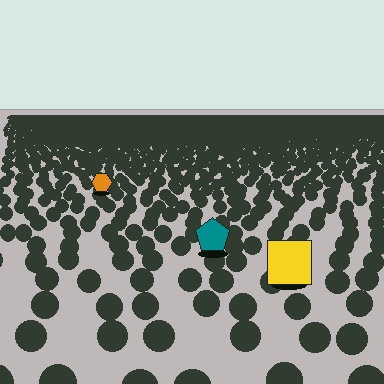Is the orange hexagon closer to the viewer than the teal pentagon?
No. The teal pentagon is closer — you can tell from the texture gradient: the ground texture is coarser near it.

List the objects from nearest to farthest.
From nearest to farthest: the yellow square, the teal pentagon, the orange hexagon.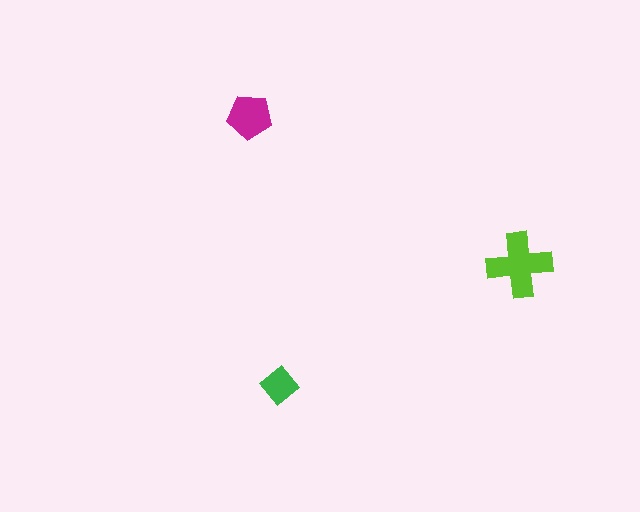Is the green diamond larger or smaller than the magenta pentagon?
Smaller.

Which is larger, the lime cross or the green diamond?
The lime cross.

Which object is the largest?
The lime cross.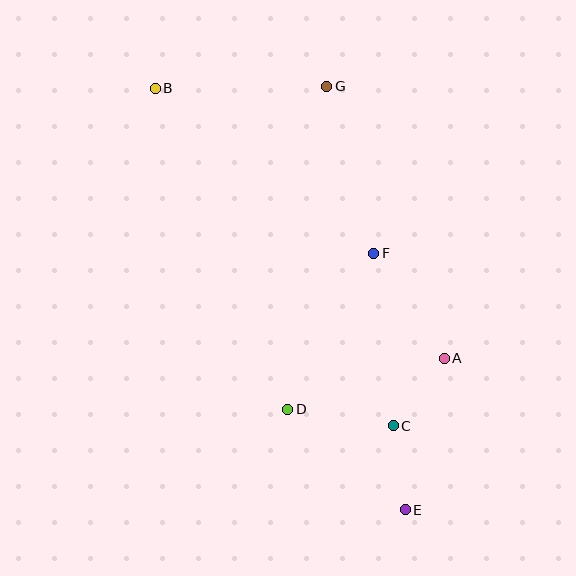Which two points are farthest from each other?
Points B and E are farthest from each other.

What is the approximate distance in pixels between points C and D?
The distance between C and D is approximately 107 pixels.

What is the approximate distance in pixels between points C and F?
The distance between C and F is approximately 173 pixels.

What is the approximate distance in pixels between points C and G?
The distance between C and G is approximately 346 pixels.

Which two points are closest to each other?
Points A and C are closest to each other.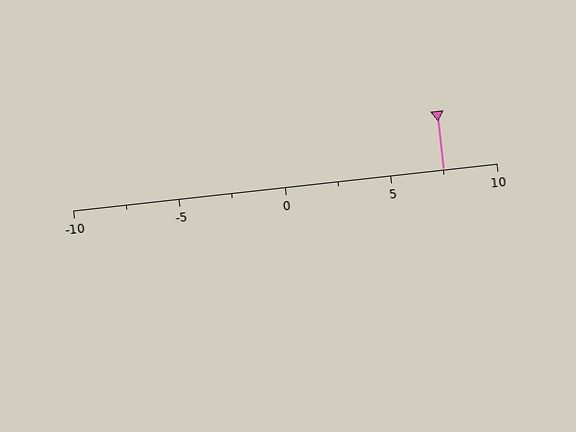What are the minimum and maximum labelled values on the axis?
The axis runs from -10 to 10.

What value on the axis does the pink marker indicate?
The marker indicates approximately 7.5.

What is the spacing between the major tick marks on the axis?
The major ticks are spaced 5 apart.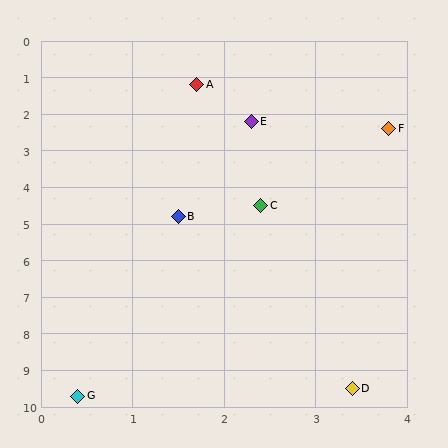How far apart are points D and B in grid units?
Points D and B are about 5.1 grid units apart.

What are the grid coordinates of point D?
Point D is at approximately (3.4, 9.5).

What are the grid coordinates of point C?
Point C is at approximately (2.4, 4.5).